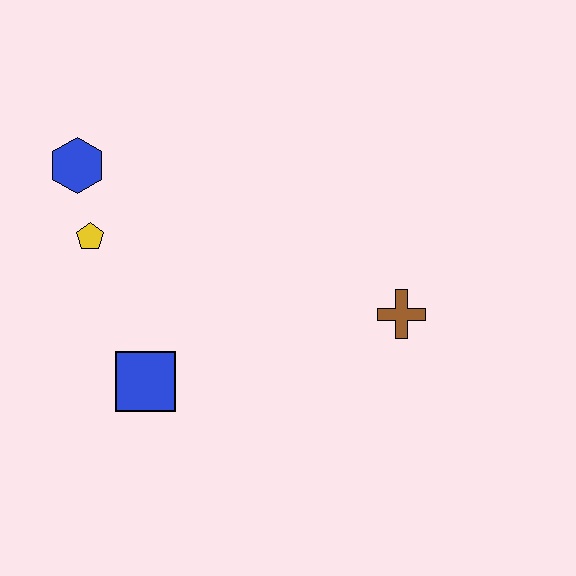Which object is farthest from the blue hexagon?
The brown cross is farthest from the blue hexagon.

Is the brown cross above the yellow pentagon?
No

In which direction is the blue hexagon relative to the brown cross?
The blue hexagon is to the left of the brown cross.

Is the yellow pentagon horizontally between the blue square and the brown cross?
No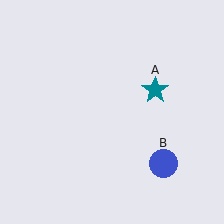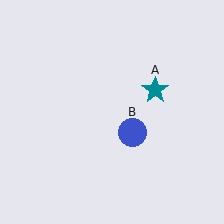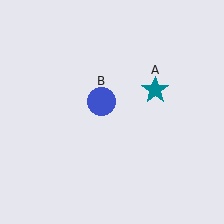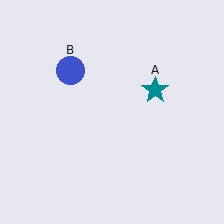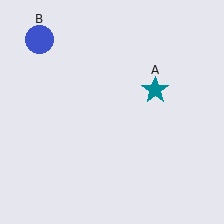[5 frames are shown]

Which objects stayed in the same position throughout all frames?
Teal star (object A) remained stationary.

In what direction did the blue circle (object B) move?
The blue circle (object B) moved up and to the left.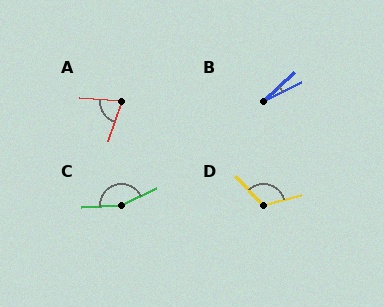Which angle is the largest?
C, at approximately 159 degrees.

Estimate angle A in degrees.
Approximately 75 degrees.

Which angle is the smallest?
B, at approximately 17 degrees.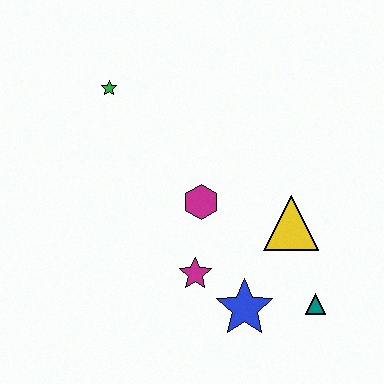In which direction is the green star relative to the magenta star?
The green star is above the magenta star.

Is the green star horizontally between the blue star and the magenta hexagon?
No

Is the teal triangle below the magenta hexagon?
Yes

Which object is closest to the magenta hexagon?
The magenta star is closest to the magenta hexagon.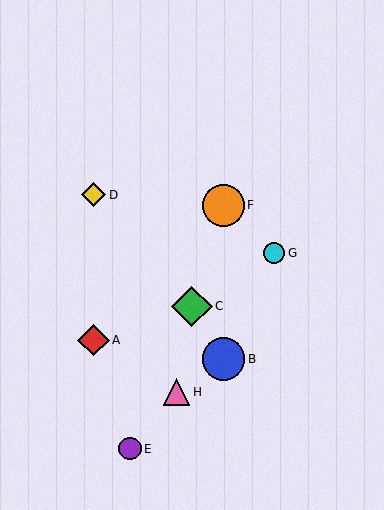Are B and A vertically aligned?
No, B is at x≈223 and A is at x≈94.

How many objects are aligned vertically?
2 objects (B, F) are aligned vertically.